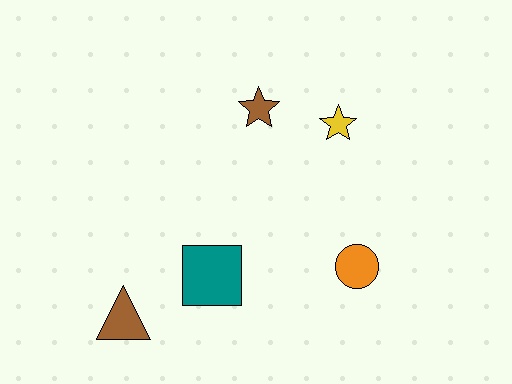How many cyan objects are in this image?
There are no cyan objects.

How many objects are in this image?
There are 5 objects.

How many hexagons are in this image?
There are no hexagons.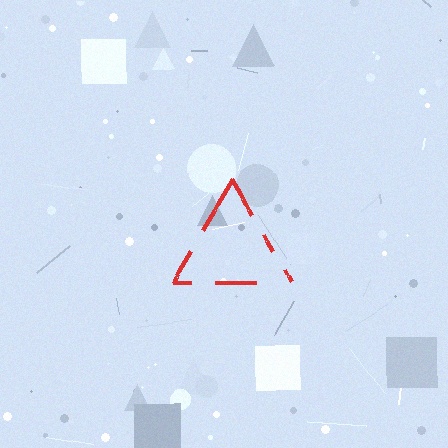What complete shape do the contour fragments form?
The contour fragments form a triangle.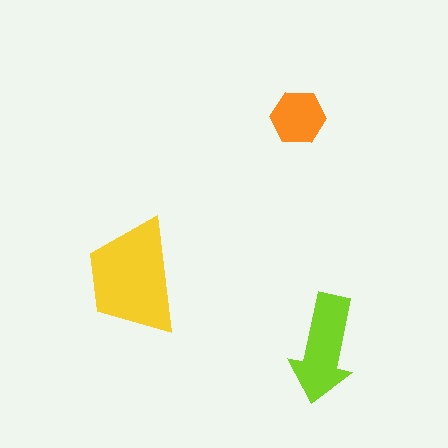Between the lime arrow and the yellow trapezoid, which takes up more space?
The yellow trapezoid.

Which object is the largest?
The yellow trapezoid.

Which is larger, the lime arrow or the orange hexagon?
The lime arrow.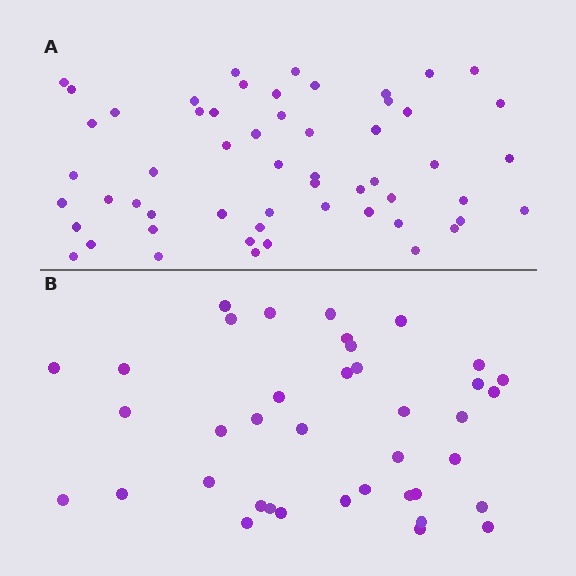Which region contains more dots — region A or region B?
Region A (the top region) has more dots.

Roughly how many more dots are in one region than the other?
Region A has approximately 15 more dots than region B.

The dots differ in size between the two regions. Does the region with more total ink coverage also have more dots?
No. Region B has more total ink coverage because its dots are larger, but region A actually contains more individual dots. Total area can be misleading — the number of items is what matters here.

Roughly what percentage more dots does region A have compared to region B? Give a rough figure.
About 45% more.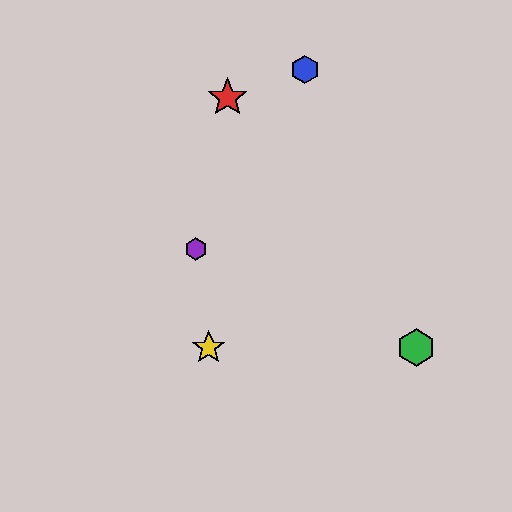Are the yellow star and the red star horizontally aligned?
No, the yellow star is at y≈348 and the red star is at y≈98.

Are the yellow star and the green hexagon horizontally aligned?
Yes, both are at y≈348.